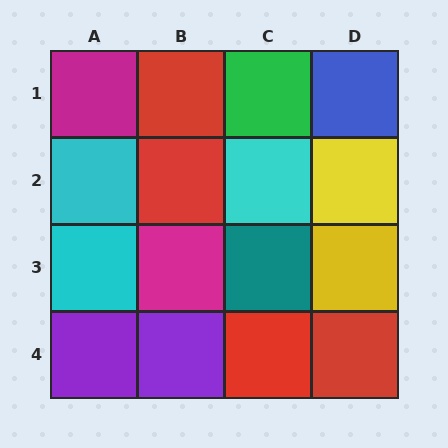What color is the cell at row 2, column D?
Yellow.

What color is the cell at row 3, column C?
Teal.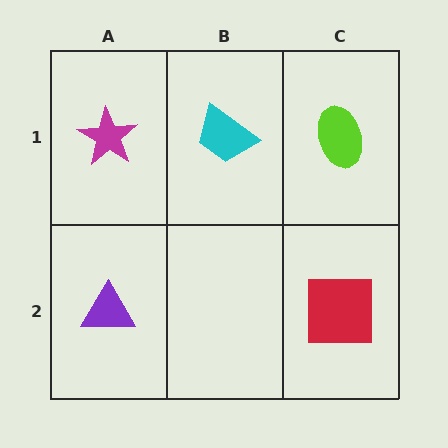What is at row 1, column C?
A lime ellipse.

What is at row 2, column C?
A red square.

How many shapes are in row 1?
3 shapes.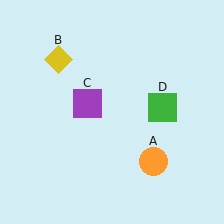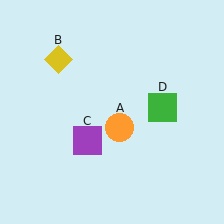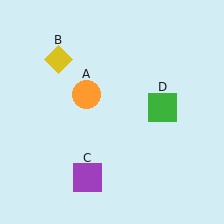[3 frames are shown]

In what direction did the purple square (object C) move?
The purple square (object C) moved down.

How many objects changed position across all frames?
2 objects changed position: orange circle (object A), purple square (object C).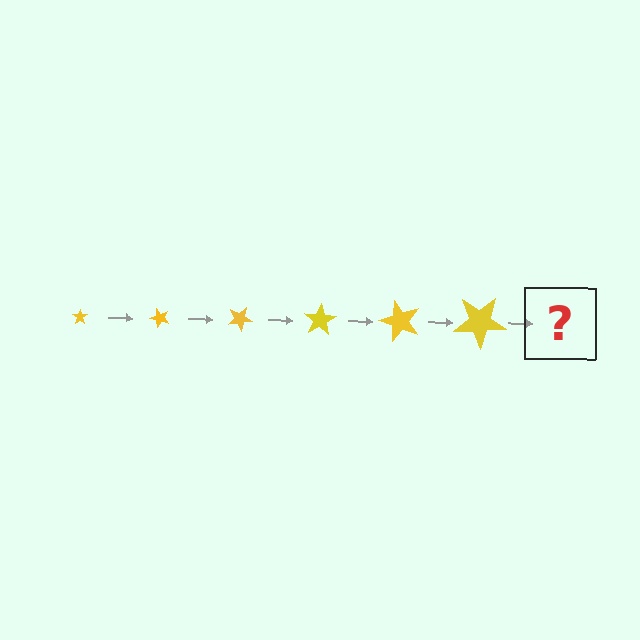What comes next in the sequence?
The next element should be a star, larger than the previous one and rotated 300 degrees from the start.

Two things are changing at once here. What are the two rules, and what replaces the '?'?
The two rules are that the star grows larger each step and it rotates 50 degrees each step. The '?' should be a star, larger than the previous one and rotated 300 degrees from the start.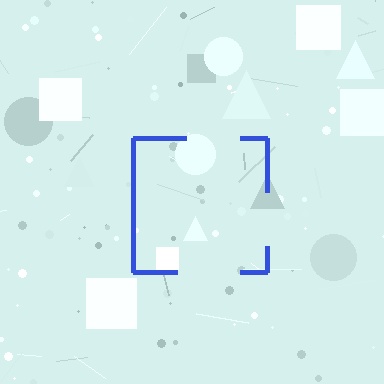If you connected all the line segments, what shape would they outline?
They would outline a square.